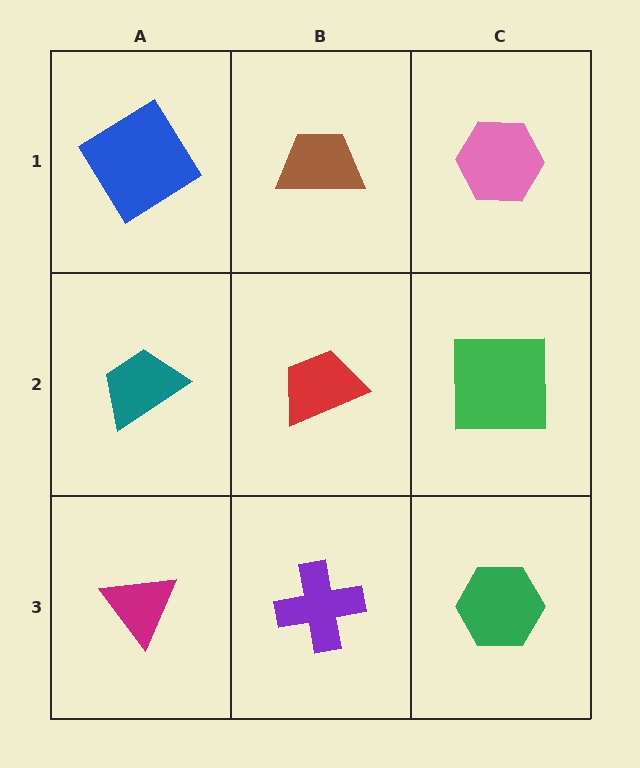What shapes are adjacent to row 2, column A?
A blue diamond (row 1, column A), a magenta triangle (row 3, column A), a red trapezoid (row 2, column B).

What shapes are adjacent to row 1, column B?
A red trapezoid (row 2, column B), a blue diamond (row 1, column A), a pink hexagon (row 1, column C).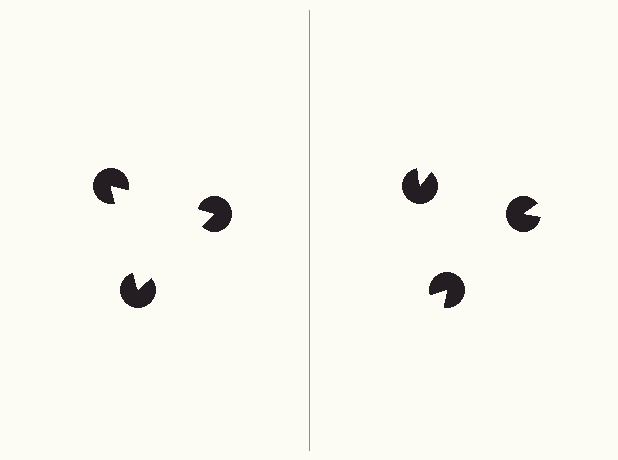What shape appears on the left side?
An illusory triangle.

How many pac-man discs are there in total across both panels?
6 — 3 on each side.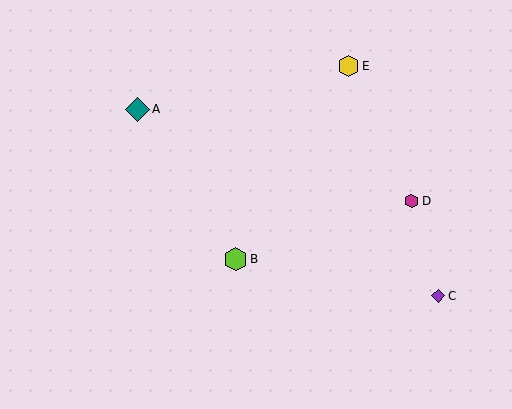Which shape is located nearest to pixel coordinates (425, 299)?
The purple diamond (labeled C) at (438, 296) is nearest to that location.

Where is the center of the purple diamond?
The center of the purple diamond is at (438, 296).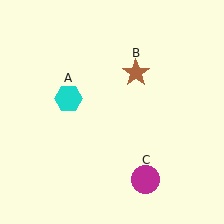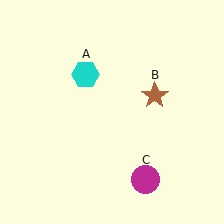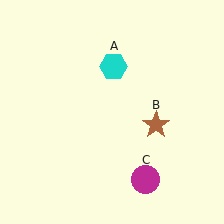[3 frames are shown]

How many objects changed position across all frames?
2 objects changed position: cyan hexagon (object A), brown star (object B).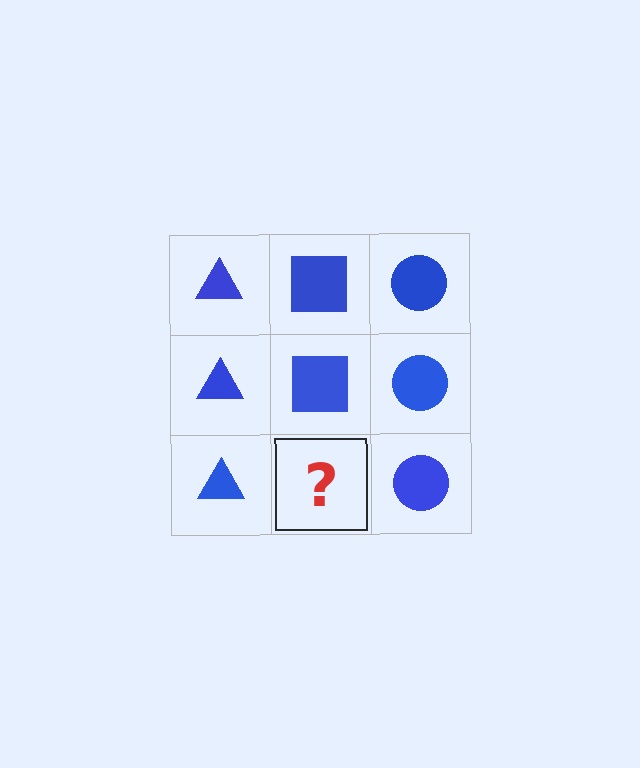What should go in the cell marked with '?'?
The missing cell should contain a blue square.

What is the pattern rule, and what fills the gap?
The rule is that each column has a consistent shape. The gap should be filled with a blue square.